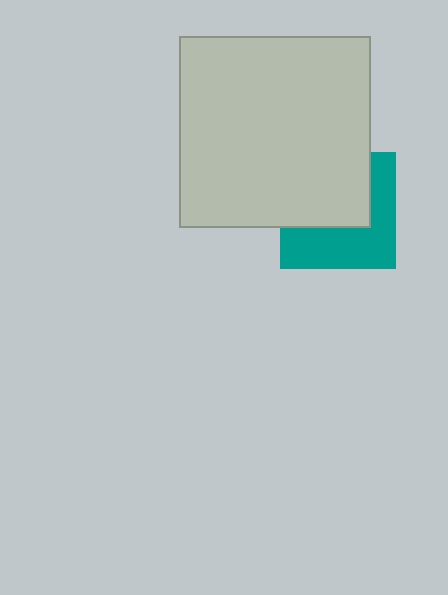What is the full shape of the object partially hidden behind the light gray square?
The partially hidden object is a teal square.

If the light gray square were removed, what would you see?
You would see the complete teal square.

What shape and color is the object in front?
The object in front is a light gray square.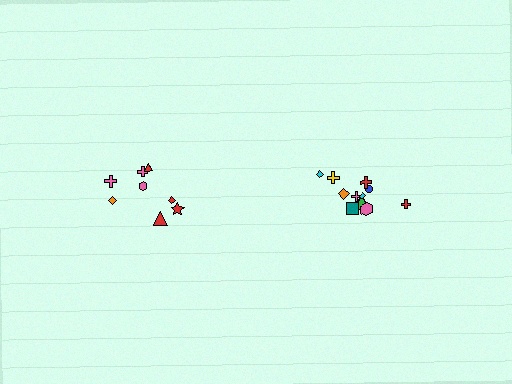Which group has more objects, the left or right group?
The right group.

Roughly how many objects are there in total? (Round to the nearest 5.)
Roughly 20 objects in total.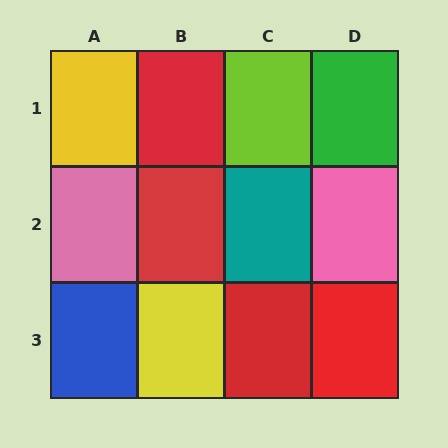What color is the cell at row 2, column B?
Red.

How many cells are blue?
1 cell is blue.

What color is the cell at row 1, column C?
Lime.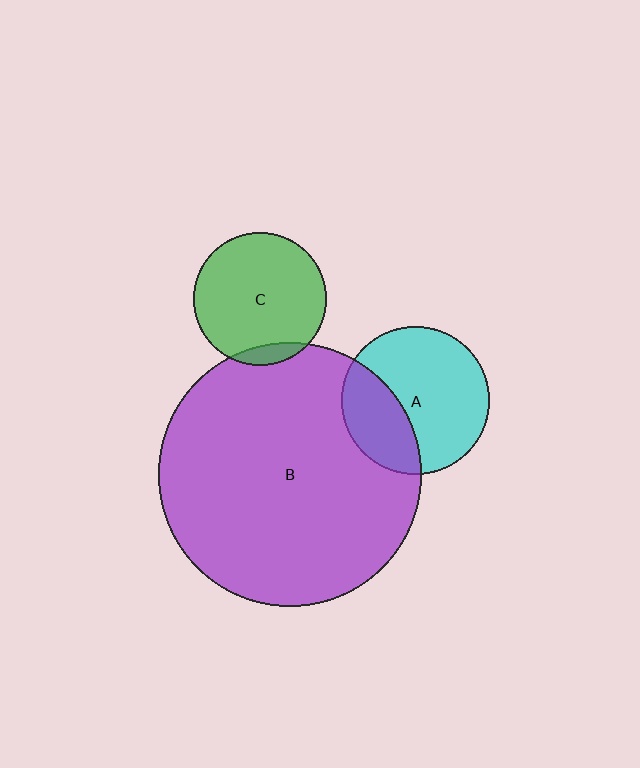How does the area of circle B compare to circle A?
Approximately 3.2 times.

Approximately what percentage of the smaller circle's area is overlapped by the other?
Approximately 35%.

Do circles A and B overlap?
Yes.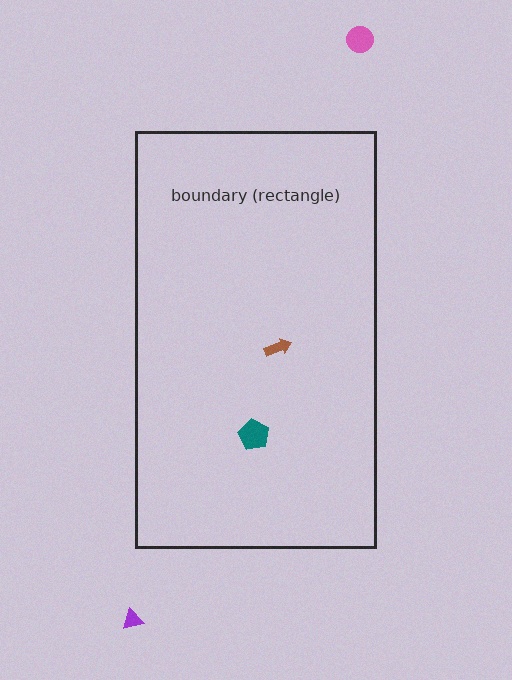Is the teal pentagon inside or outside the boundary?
Inside.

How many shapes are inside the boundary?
2 inside, 2 outside.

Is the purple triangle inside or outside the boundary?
Outside.